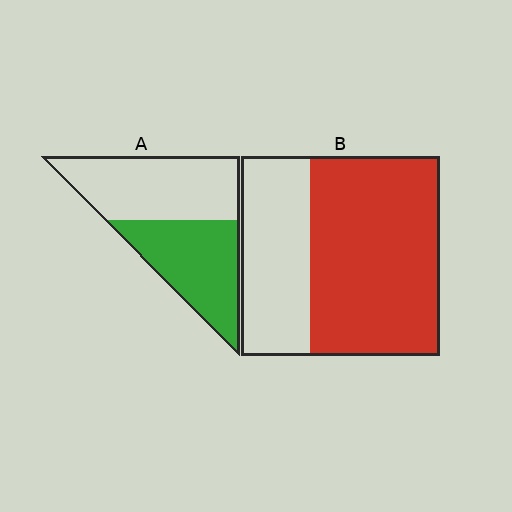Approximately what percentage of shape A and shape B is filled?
A is approximately 45% and B is approximately 65%.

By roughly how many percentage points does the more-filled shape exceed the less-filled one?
By roughly 20 percentage points (B over A).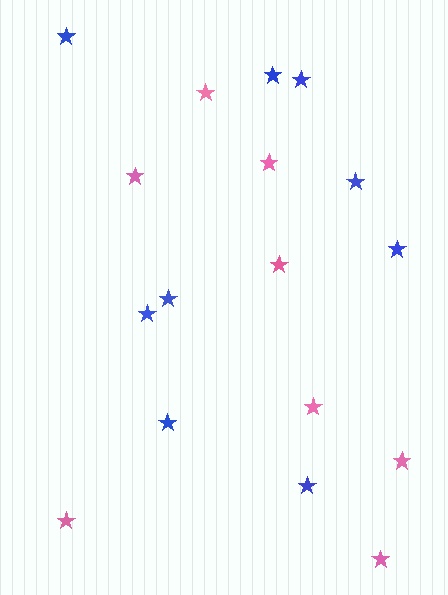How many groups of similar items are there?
There are 2 groups: one group of pink stars (8) and one group of blue stars (9).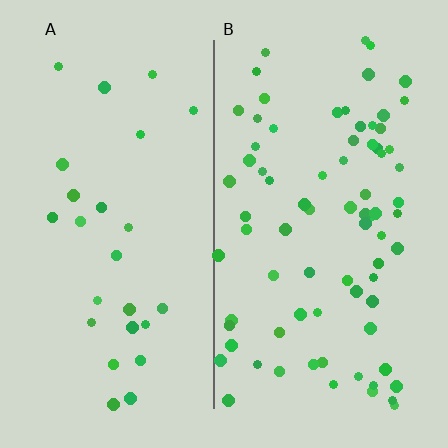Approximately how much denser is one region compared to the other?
Approximately 3.0× — region B over region A.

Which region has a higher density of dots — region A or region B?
B (the right).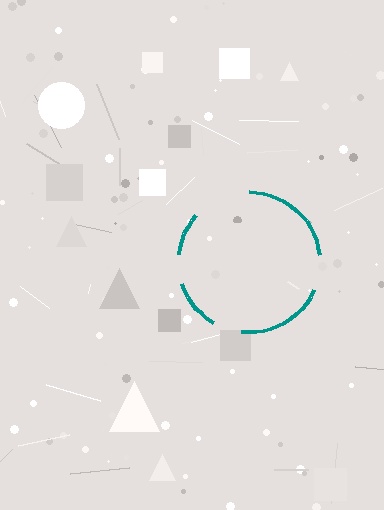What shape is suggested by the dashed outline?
The dashed outline suggests a circle.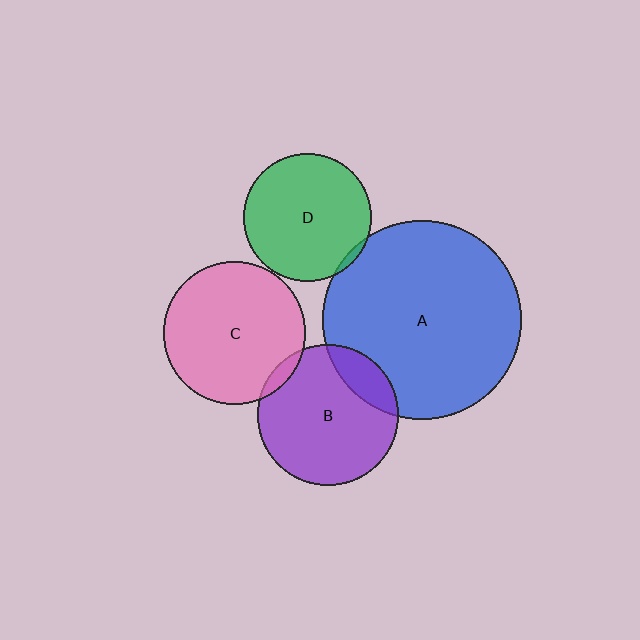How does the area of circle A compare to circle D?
Approximately 2.4 times.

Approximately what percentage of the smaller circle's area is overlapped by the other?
Approximately 5%.